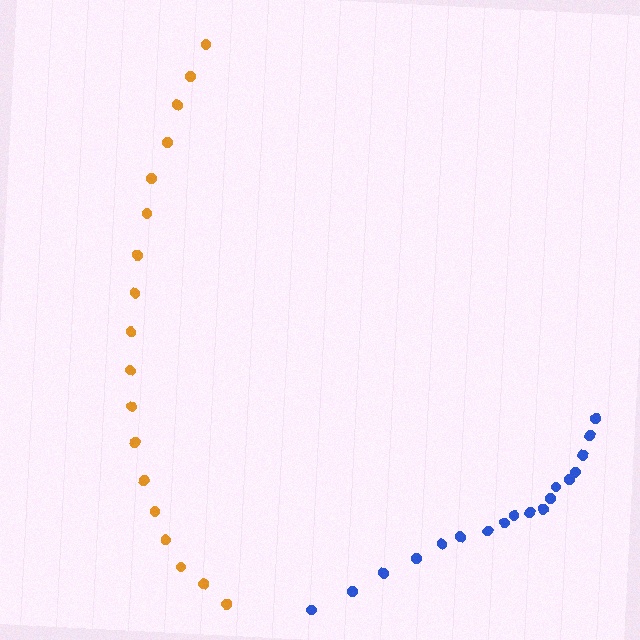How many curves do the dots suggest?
There are 2 distinct paths.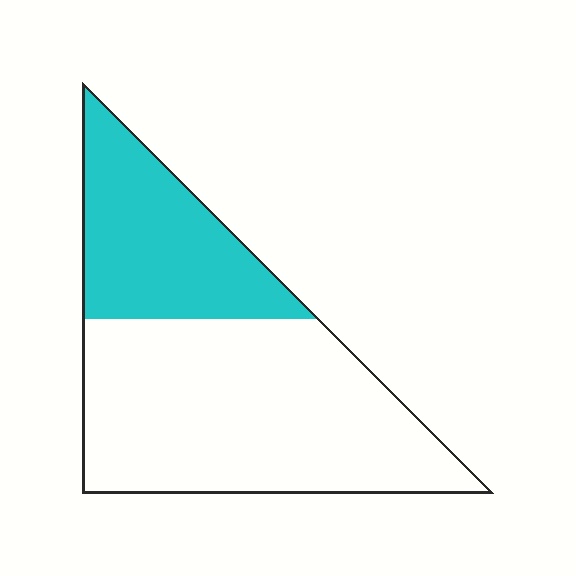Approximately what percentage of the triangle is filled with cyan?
Approximately 35%.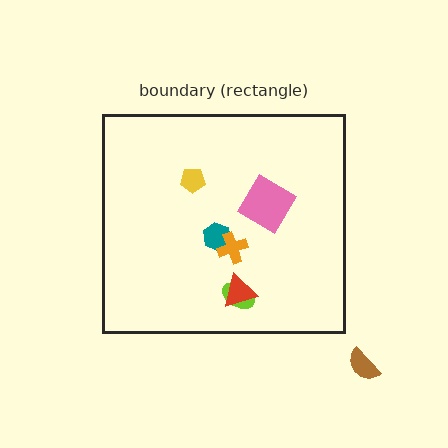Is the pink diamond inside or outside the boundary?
Inside.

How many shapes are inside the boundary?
6 inside, 1 outside.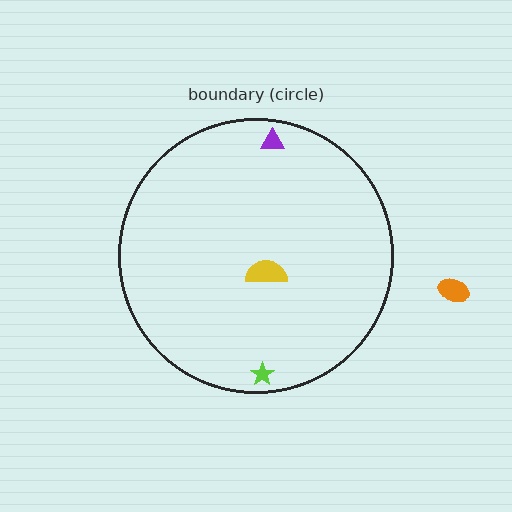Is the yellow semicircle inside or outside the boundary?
Inside.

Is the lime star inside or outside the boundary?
Inside.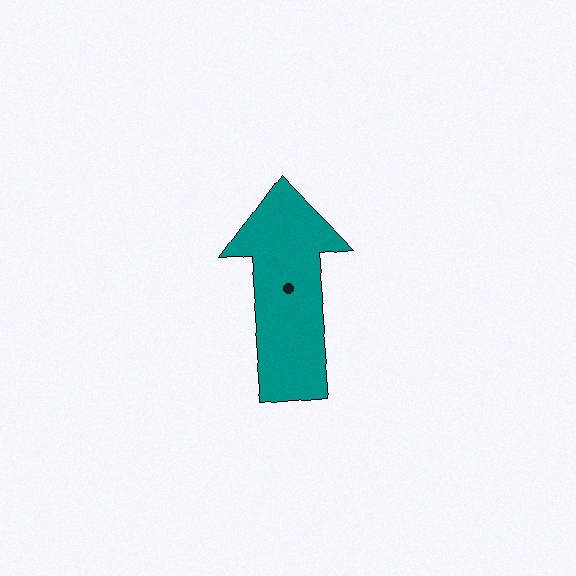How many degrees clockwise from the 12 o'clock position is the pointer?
Approximately 355 degrees.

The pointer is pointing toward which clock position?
Roughly 12 o'clock.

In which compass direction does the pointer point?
North.